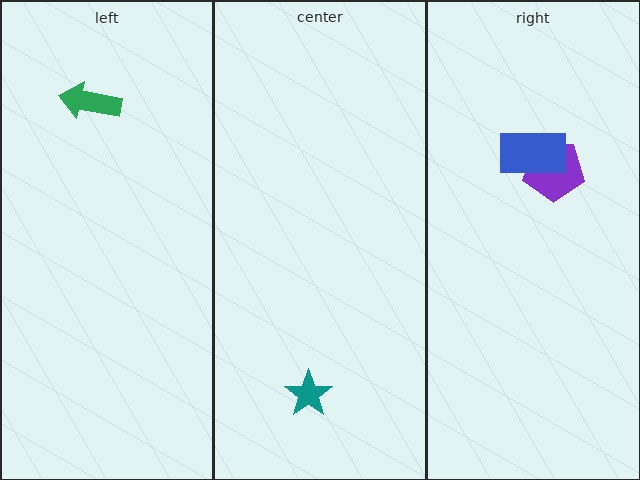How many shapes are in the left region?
1.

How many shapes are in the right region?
2.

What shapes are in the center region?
The teal star.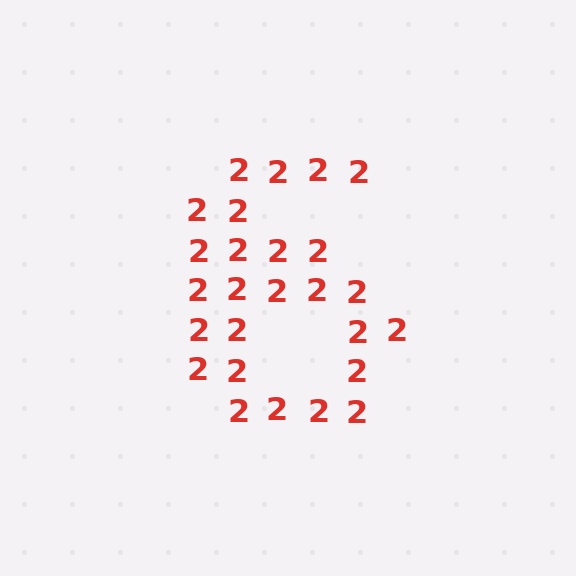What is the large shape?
The large shape is the digit 6.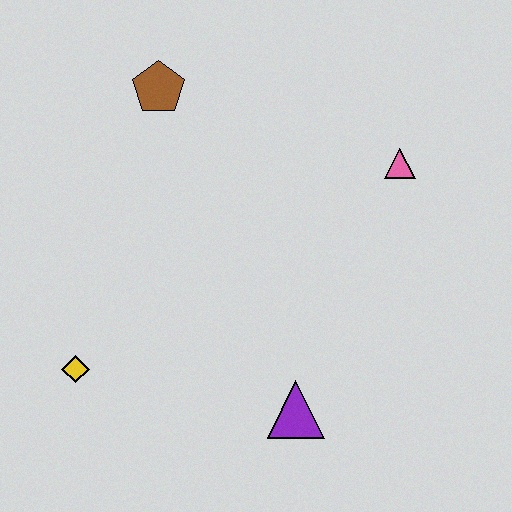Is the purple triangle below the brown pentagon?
Yes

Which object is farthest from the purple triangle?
The brown pentagon is farthest from the purple triangle.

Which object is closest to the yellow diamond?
The purple triangle is closest to the yellow diamond.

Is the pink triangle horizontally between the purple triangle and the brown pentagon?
No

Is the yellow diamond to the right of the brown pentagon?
No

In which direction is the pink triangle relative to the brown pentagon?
The pink triangle is to the right of the brown pentagon.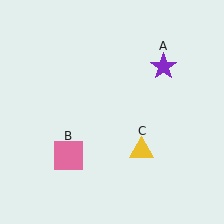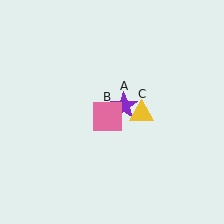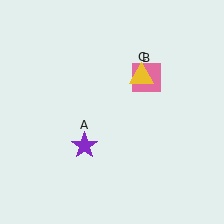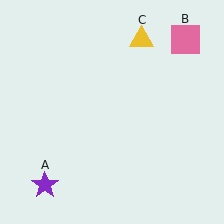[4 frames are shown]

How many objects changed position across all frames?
3 objects changed position: purple star (object A), pink square (object B), yellow triangle (object C).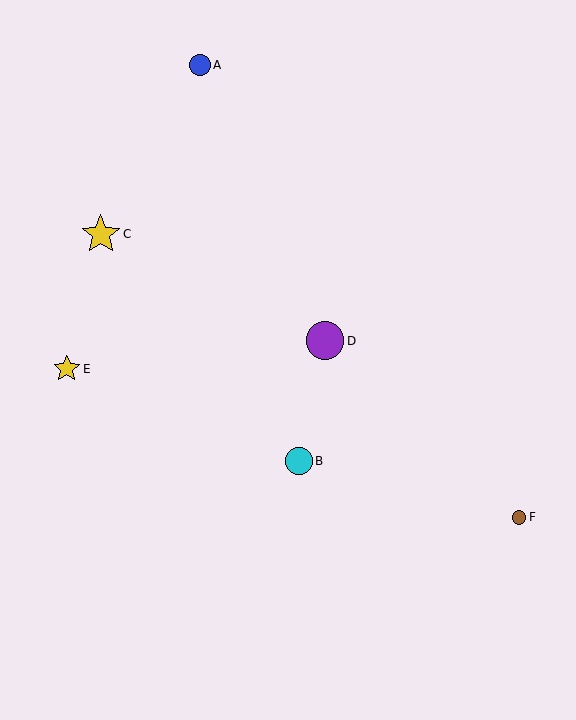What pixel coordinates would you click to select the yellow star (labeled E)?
Click at (67, 369) to select the yellow star E.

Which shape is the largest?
The yellow star (labeled C) is the largest.